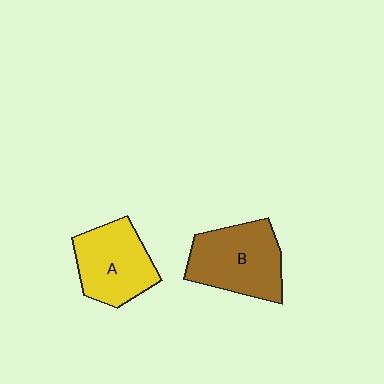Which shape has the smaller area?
Shape A (yellow).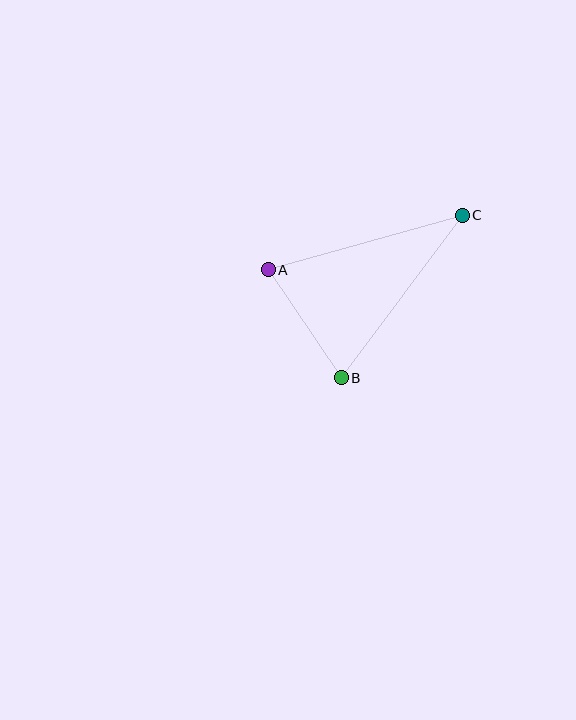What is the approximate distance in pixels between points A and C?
The distance between A and C is approximately 202 pixels.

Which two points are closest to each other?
Points A and B are closest to each other.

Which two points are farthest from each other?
Points B and C are farthest from each other.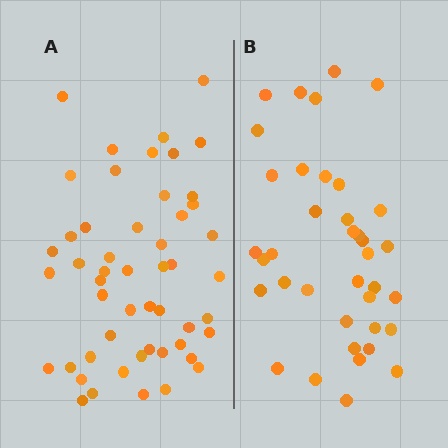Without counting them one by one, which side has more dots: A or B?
Region A (the left region) has more dots.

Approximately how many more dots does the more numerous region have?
Region A has approximately 15 more dots than region B.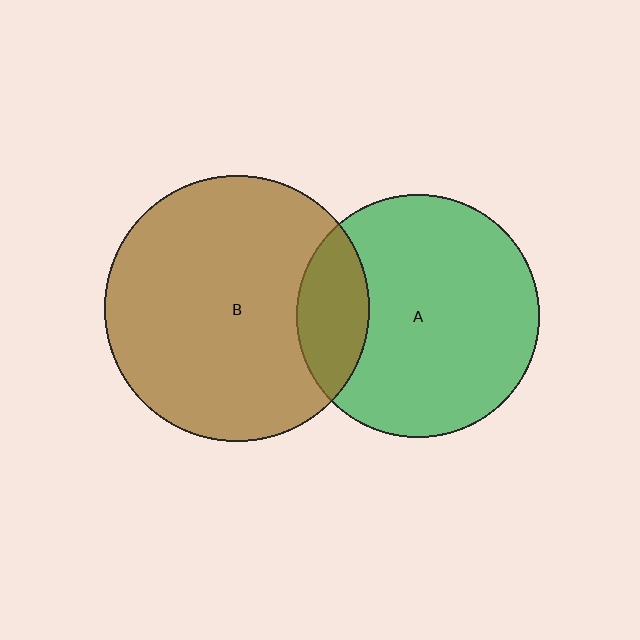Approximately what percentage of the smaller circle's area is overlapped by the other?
Approximately 20%.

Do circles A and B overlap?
Yes.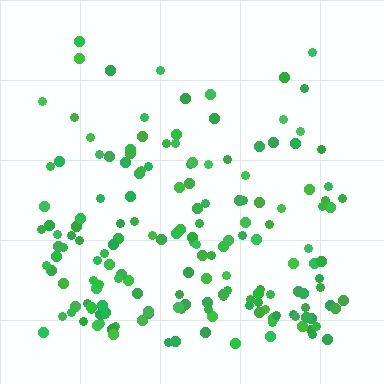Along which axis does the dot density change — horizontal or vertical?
Vertical.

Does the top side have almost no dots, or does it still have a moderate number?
Still a moderate number, just noticeably fewer than the bottom.